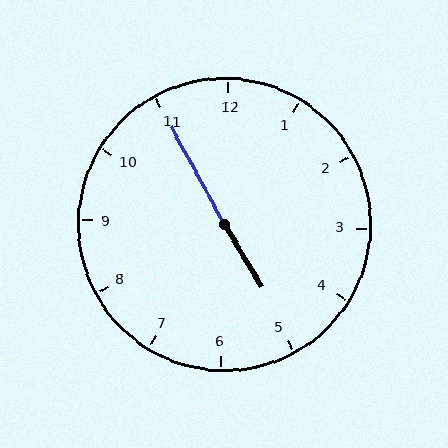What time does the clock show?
4:55.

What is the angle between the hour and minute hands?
Approximately 178 degrees.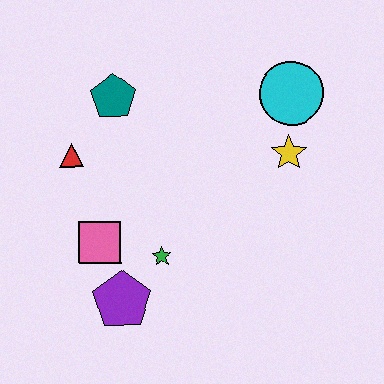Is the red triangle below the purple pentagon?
No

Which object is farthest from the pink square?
The cyan circle is farthest from the pink square.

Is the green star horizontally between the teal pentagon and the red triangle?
No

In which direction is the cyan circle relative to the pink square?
The cyan circle is to the right of the pink square.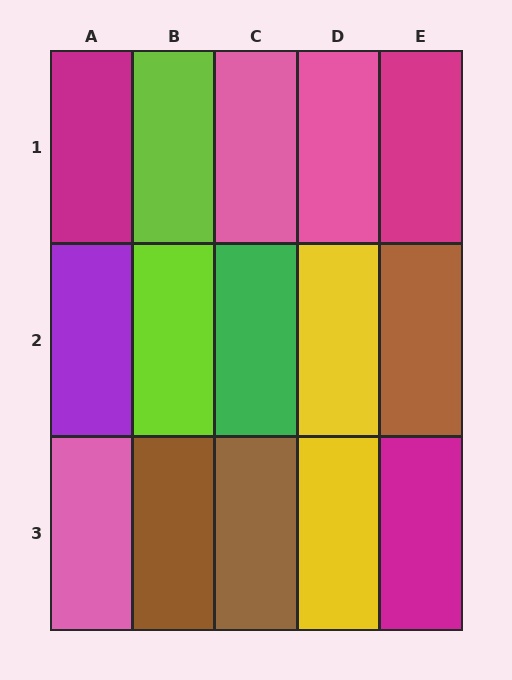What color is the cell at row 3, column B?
Brown.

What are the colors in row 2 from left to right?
Purple, lime, green, yellow, brown.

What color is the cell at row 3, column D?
Yellow.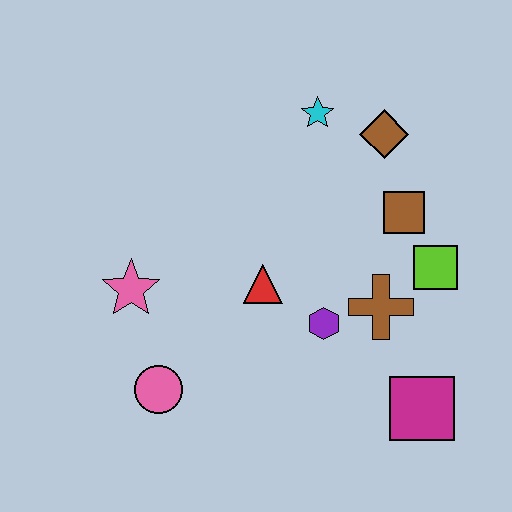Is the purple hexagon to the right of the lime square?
No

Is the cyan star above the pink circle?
Yes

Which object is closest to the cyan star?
The brown diamond is closest to the cyan star.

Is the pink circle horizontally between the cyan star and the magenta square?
No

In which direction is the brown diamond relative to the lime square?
The brown diamond is above the lime square.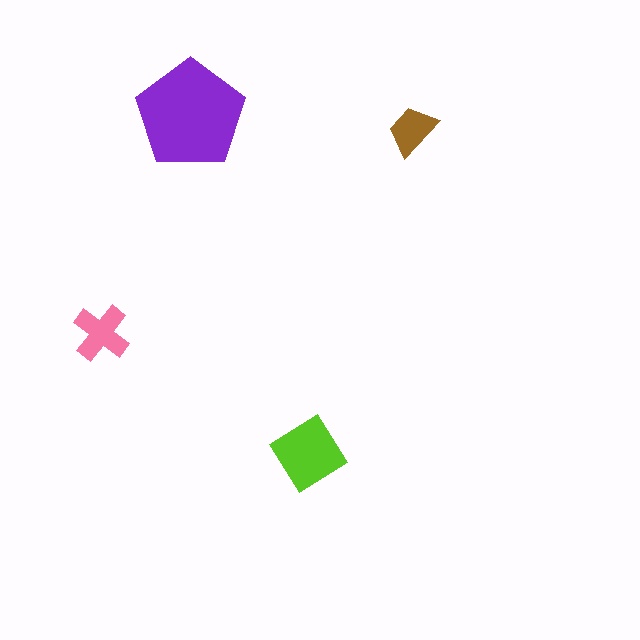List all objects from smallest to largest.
The brown trapezoid, the pink cross, the lime diamond, the purple pentagon.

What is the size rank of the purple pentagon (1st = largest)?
1st.